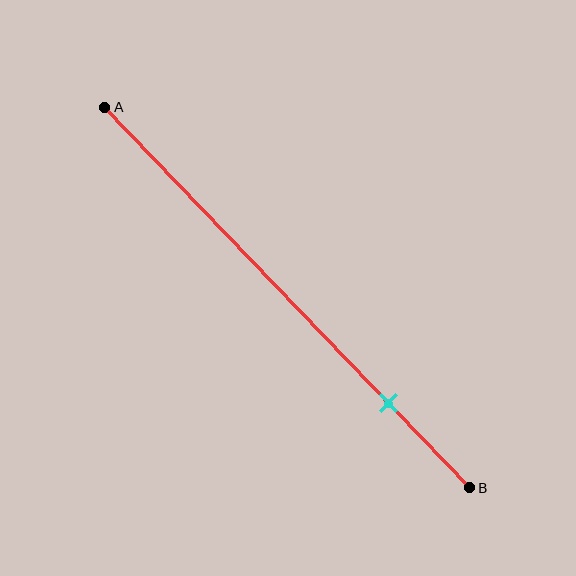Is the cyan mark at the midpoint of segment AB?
No, the mark is at about 80% from A, not at the 50% midpoint.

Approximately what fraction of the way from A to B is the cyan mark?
The cyan mark is approximately 80% of the way from A to B.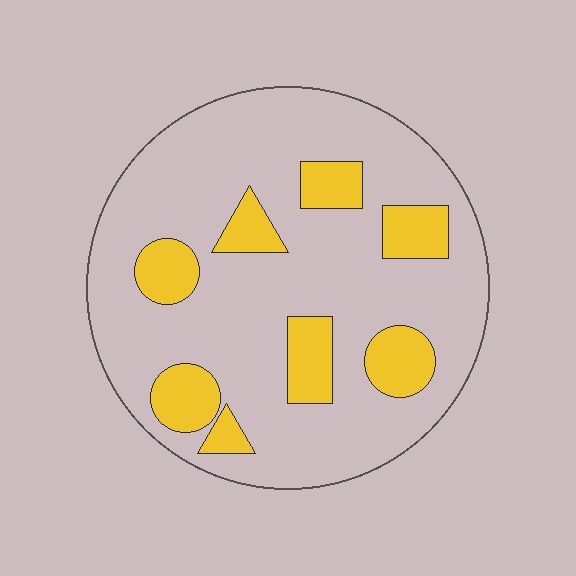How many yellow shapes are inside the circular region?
8.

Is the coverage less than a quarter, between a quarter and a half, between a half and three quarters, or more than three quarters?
Less than a quarter.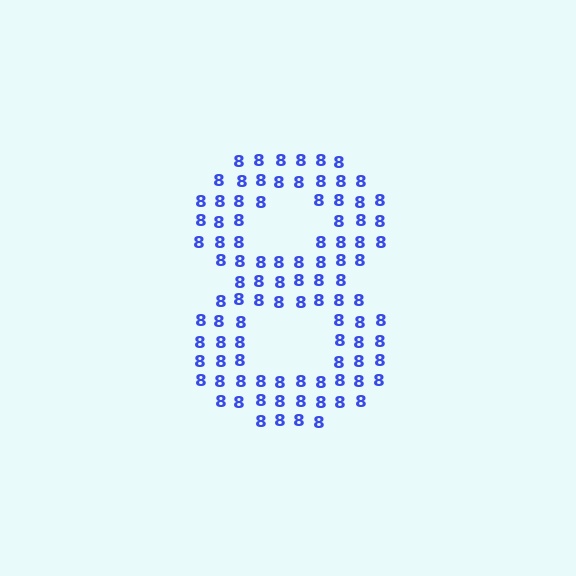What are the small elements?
The small elements are digit 8's.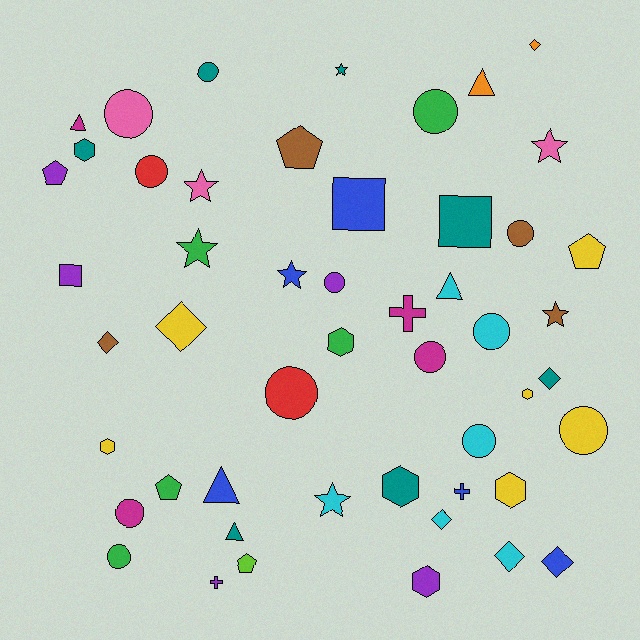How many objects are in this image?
There are 50 objects.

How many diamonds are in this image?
There are 7 diamonds.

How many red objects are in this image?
There are 2 red objects.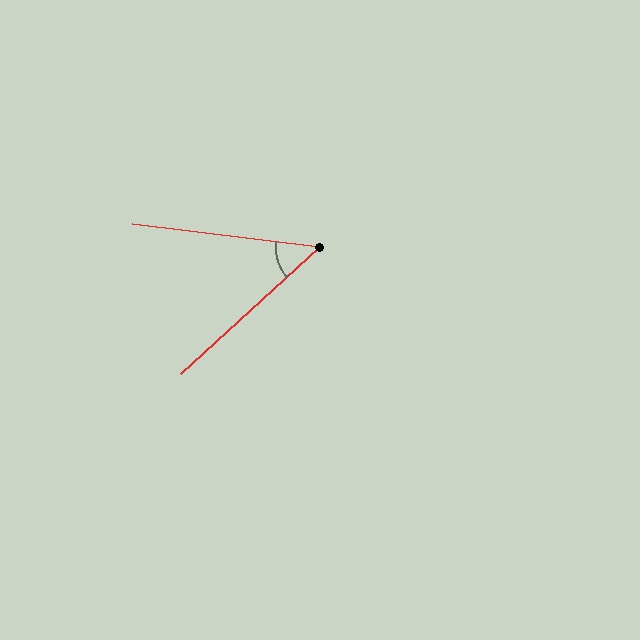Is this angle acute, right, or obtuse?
It is acute.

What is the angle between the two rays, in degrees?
Approximately 49 degrees.